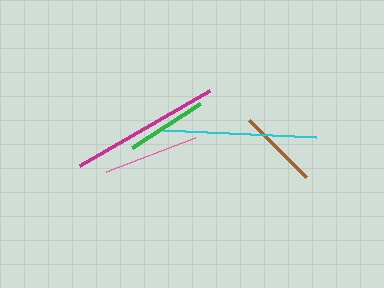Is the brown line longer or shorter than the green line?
The green line is longer than the brown line.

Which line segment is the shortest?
The brown line is the shortest at approximately 80 pixels.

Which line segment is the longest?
The cyan line is the longest at approximately 153 pixels.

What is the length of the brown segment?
The brown segment is approximately 80 pixels long.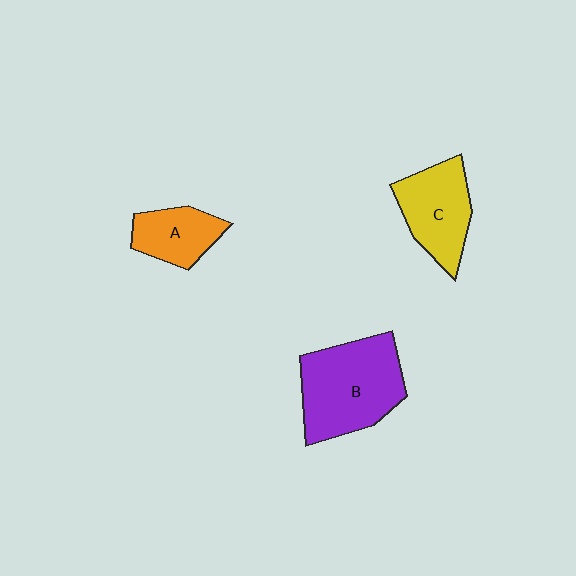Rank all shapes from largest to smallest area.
From largest to smallest: B (purple), C (yellow), A (orange).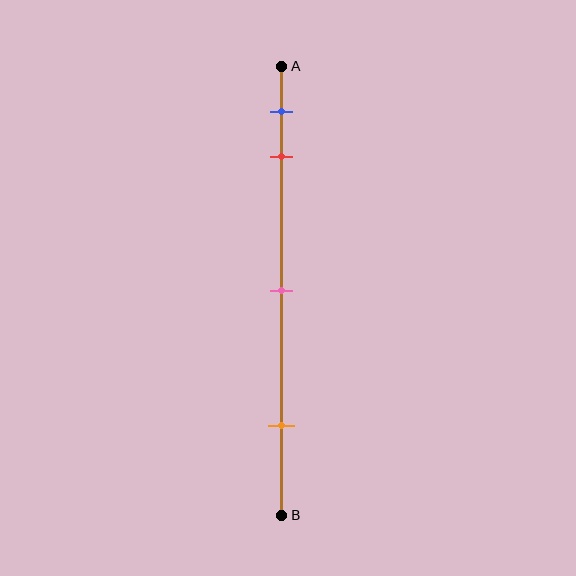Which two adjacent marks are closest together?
The blue and red marks are the closest adjacent pair.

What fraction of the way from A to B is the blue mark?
The blue mark is approximately 10% (0.1) of the way from A to B.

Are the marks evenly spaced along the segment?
No, the marks are not evenly spaced.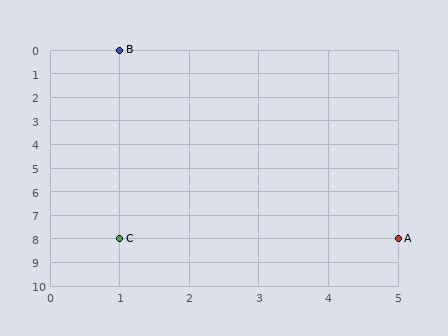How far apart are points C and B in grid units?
Points C and B are 8 rows apart.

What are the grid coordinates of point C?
Point C is at grid coordinates (1, 8).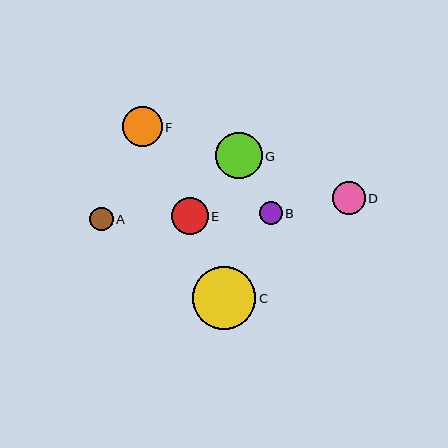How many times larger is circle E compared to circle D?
Circle E is approximately 1.1 times the size of circle D.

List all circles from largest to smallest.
From largest to smallest: C, G, F, E, D, A, B.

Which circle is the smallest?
Circle B is the smallest with a size of approximately 23 pixels.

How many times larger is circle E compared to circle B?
Circle E is approximately 1.6 times the size of circle B.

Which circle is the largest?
Circle C is the largest with a size of approximately 64 pixels.